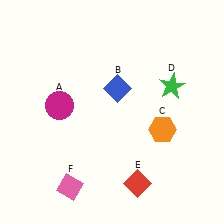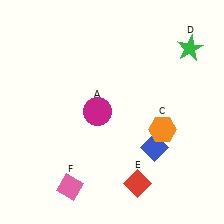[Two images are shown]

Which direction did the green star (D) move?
The green star (D) moved up.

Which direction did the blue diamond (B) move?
The blue diamond (B) moved down.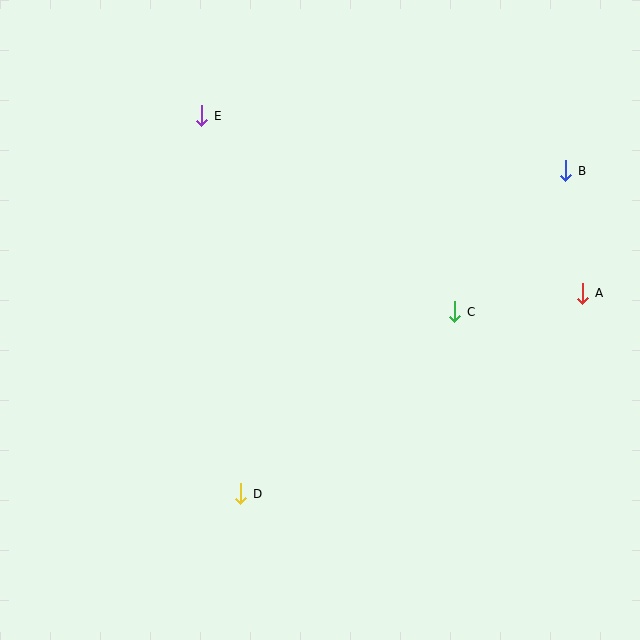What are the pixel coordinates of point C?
Point C is at (455, 312).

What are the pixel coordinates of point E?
Point E is at (202, 116).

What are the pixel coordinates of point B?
Point B is at (566, 171).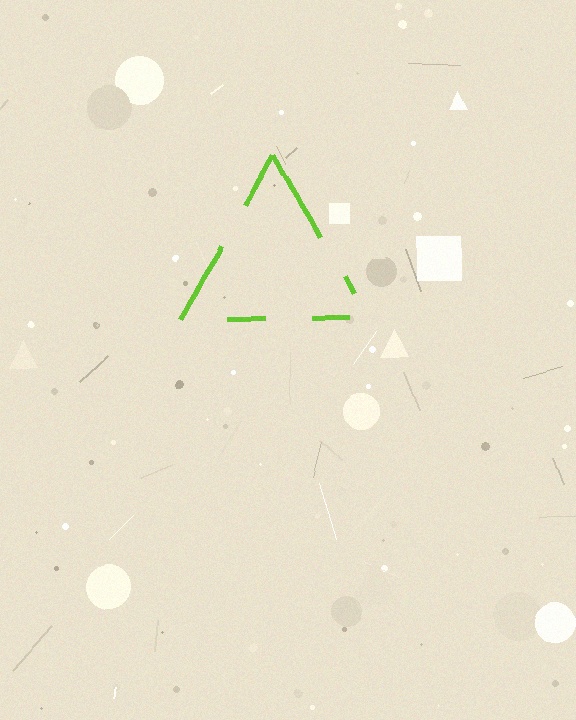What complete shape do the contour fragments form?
The contour fragments form a triangle.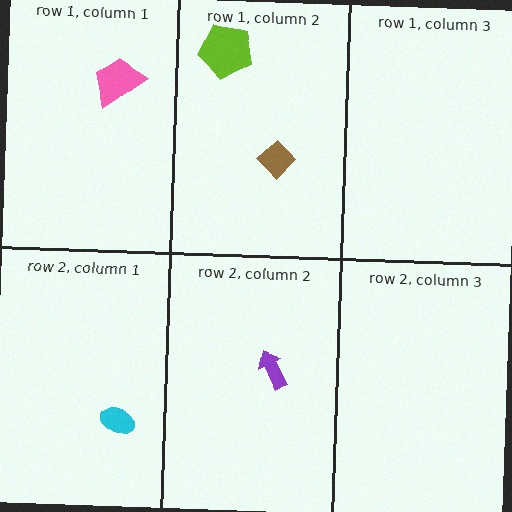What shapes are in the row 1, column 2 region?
The lime pentagon, the brown diamond.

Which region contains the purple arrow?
The row 2, column 2 region.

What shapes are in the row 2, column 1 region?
The cyan ellipse.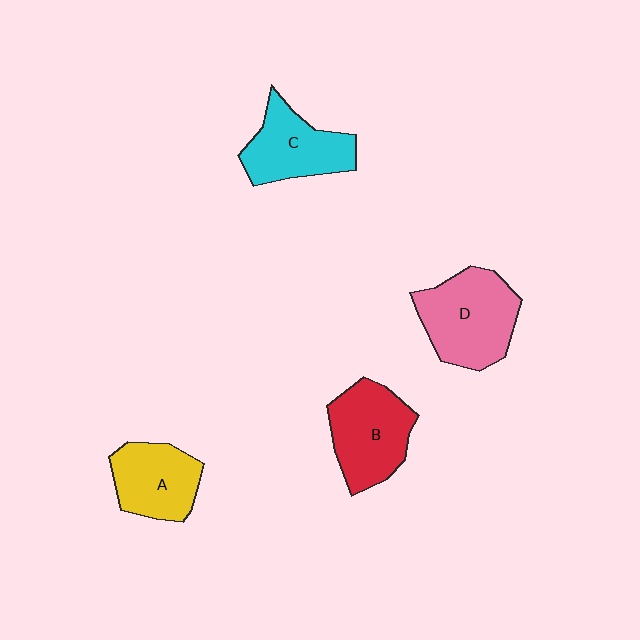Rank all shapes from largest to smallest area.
From largest to smallest: D (pink), B (red), C (cyan), A (yellow).